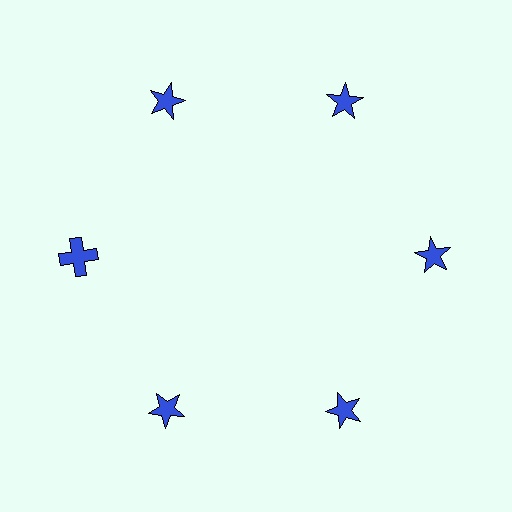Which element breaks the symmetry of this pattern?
The blue cross at roughly the 9 o'clock position breaks the symmetry. All other shapes are blue stars.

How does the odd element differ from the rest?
It has a different shape: cross instead of star.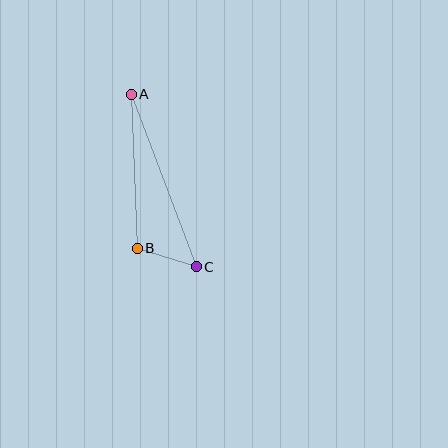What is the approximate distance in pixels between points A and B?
The distance between A and B is approximately 154 pixels.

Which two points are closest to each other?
Points B and C are closest to each other.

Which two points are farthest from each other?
Points A and C are farthest from each other.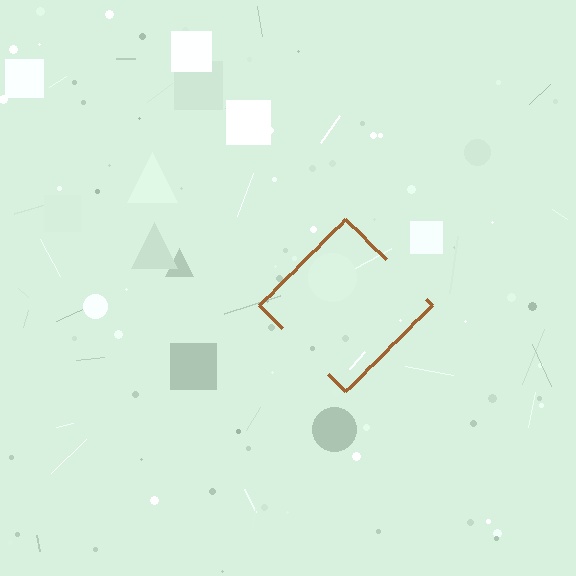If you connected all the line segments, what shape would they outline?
They would outline a diamond.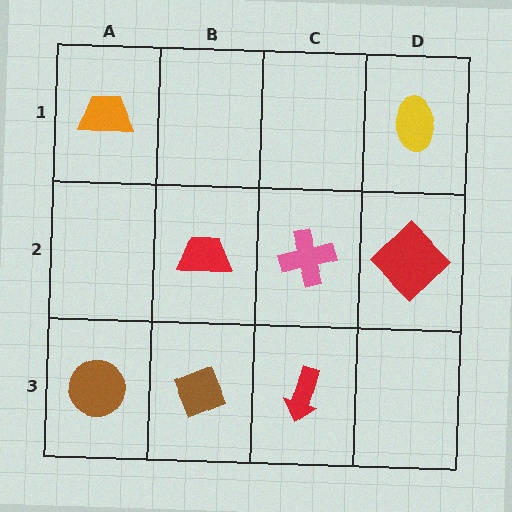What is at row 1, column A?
An orange trapezoid.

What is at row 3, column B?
A brown diamond.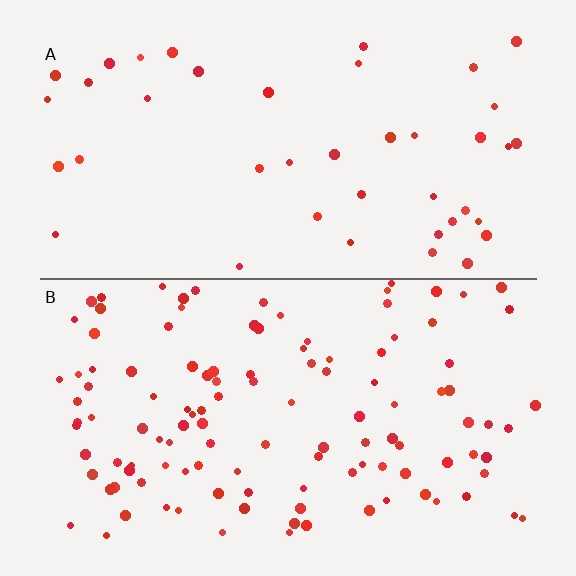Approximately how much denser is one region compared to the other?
Approximately 2.8× — region B over region A.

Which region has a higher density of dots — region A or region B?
B (the bottom).